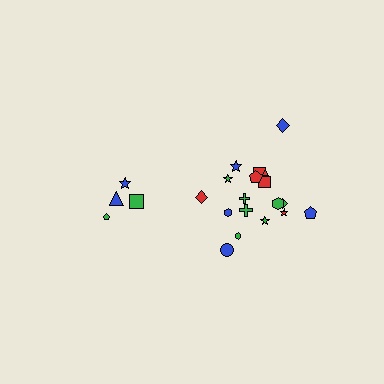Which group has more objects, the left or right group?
The right group.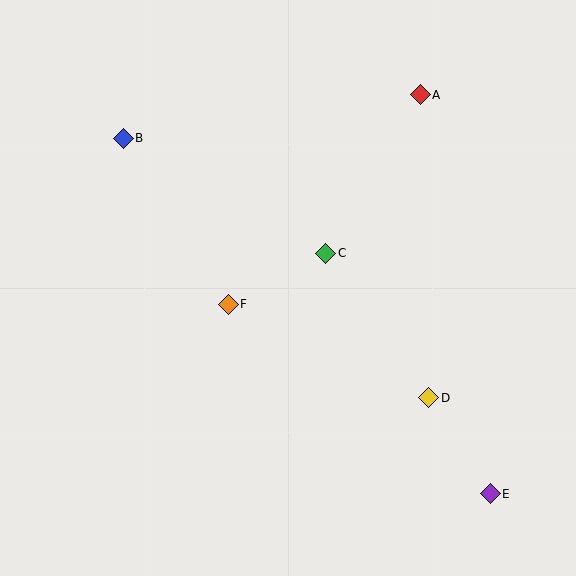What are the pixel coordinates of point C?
Point C is at (325, 253).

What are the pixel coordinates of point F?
Point F is at (228, 304).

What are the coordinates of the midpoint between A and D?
The midpoint between A and D is at (425, 246).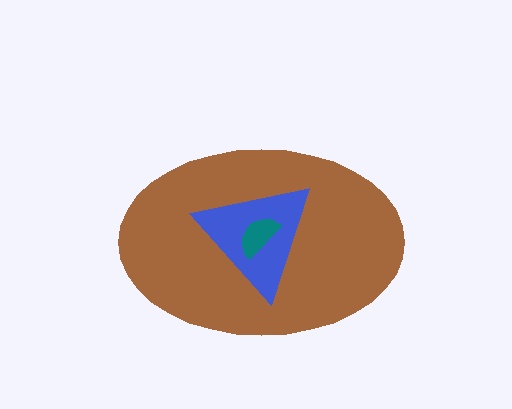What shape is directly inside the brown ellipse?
The blue triangle.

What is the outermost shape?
The brown ellipse.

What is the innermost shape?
The teal semicircle.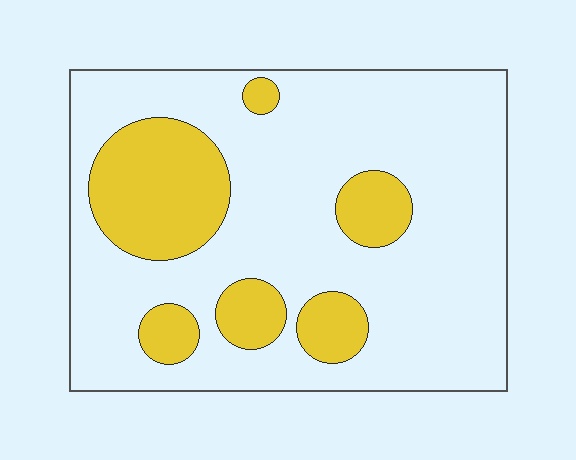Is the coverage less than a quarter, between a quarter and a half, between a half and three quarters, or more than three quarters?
Less than a quarter.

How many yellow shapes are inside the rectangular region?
6.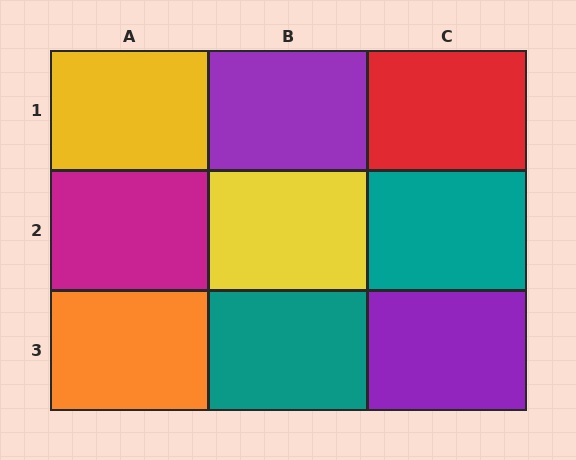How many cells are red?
1 cell is red.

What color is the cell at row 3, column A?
Orange.